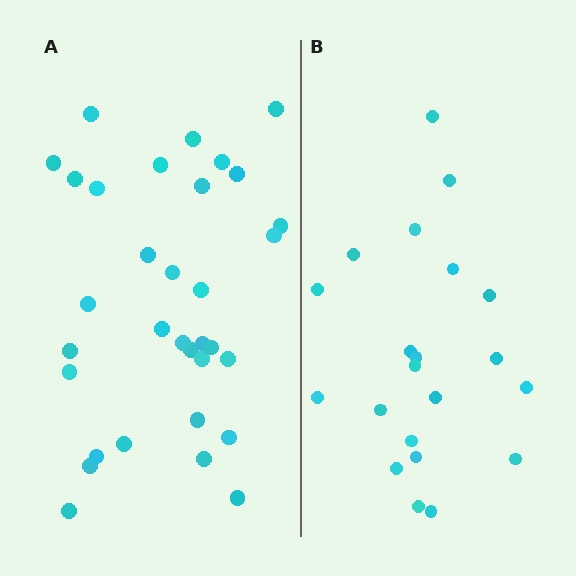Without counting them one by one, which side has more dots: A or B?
Region A (the left region) has more dots.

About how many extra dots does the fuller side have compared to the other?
Region A has roughly 12 or so more dots than region B.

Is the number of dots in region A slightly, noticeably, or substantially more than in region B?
Region A has substantially more. The ratio is roughly 1.6 to 1.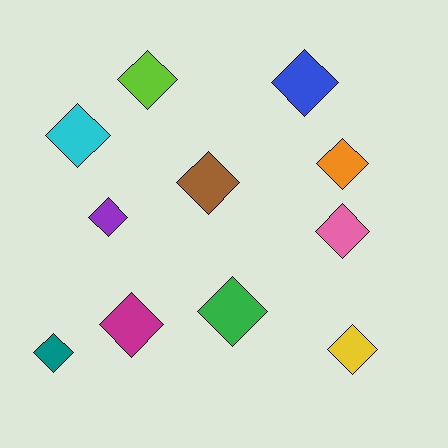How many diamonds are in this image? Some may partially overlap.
There are 11 diamonds.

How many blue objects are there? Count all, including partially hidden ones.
There is 1 blue object.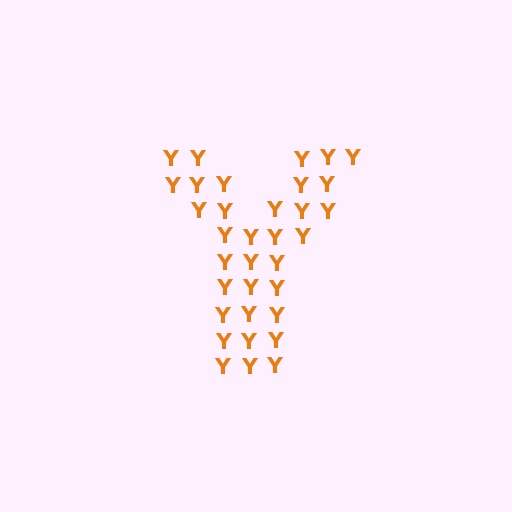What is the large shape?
The large shape is the letter Y.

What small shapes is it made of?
It is made of small letter Y's.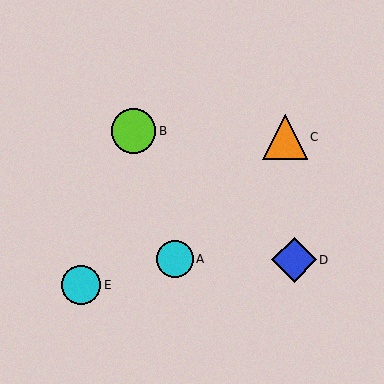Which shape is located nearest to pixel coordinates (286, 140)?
The orange triangle (labeled C) at (285, 137) is nearest to that location.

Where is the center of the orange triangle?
The center of the orange triangle is at (285, 137).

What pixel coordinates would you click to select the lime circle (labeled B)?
Click at (134, 131) to select the lime circle B.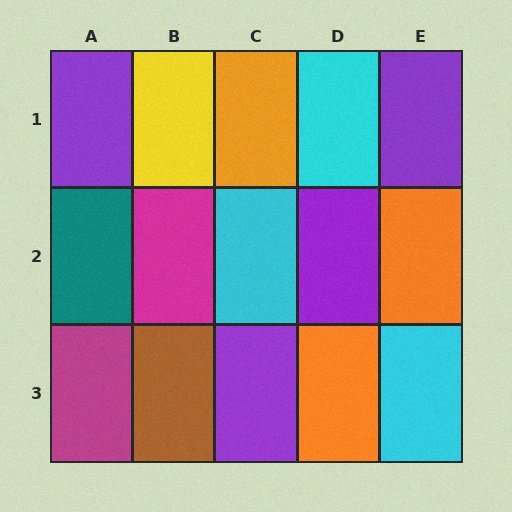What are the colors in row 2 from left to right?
Teal, magenta, cyan, purple, orange.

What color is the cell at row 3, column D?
Orange.